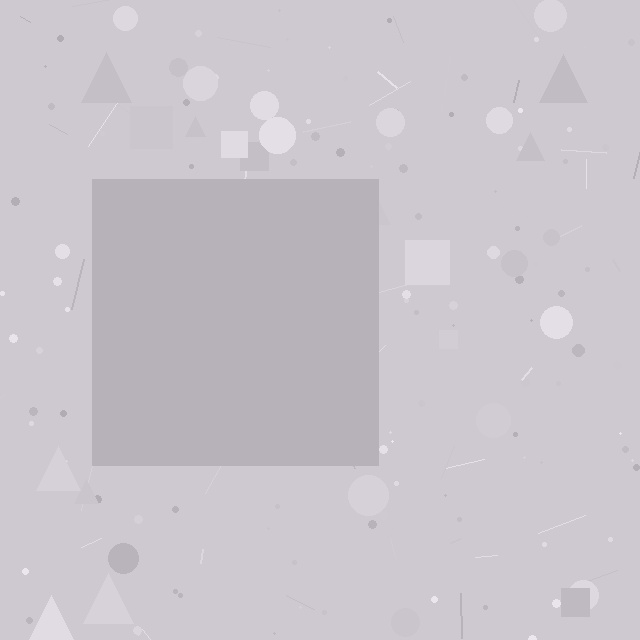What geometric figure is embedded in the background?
A square is embedded in the background.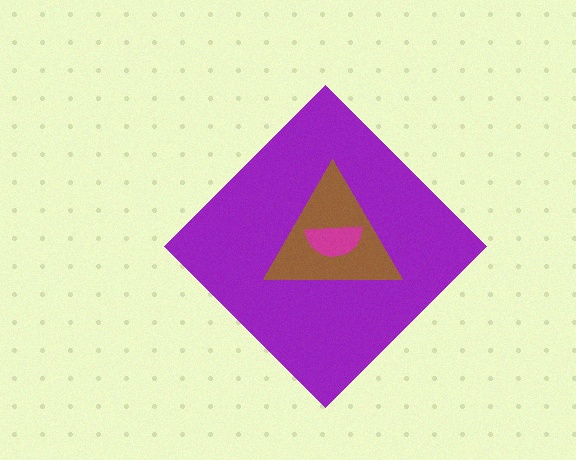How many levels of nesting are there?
3.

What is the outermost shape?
The purple diamond.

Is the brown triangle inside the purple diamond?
Yes.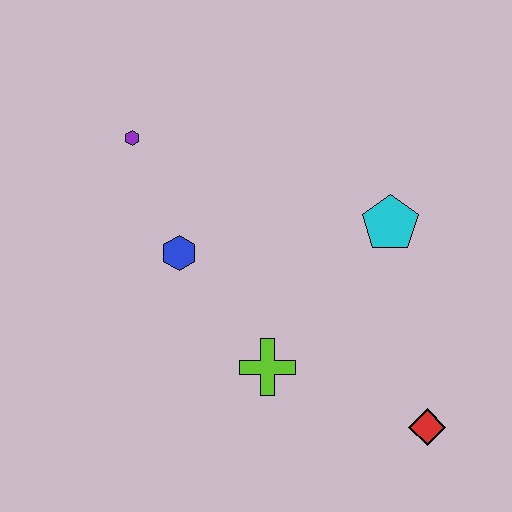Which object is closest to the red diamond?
The lime cross is closest to the red diamond.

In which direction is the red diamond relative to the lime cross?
The red diamond is to the right of the lime cross.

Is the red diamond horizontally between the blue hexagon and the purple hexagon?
No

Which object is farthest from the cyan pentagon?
The purple hexagon is farthest from the cyan pentagon.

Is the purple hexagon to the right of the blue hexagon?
No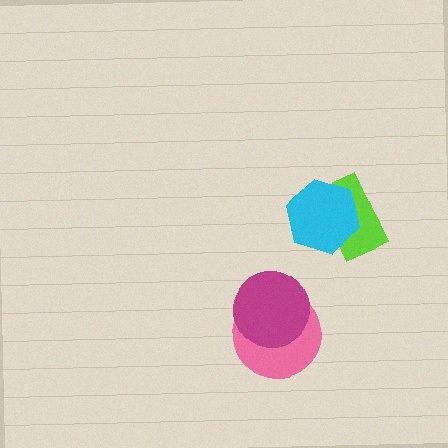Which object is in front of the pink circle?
The magenta circle is in front of the pink circle.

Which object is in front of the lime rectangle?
The cyan hexagon is in front of the lime rectangle.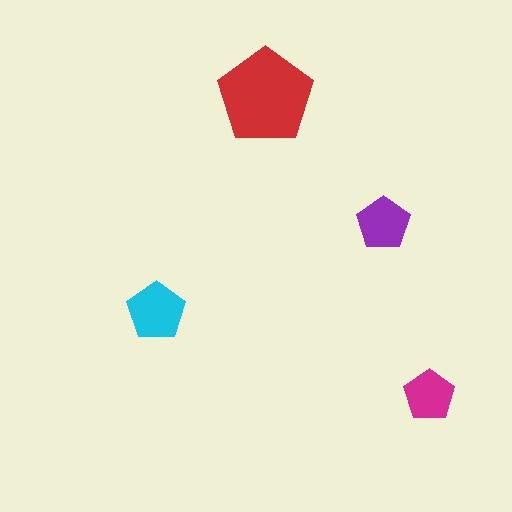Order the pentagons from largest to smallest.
the red one, the cyan one, the purple one, the magenta one.